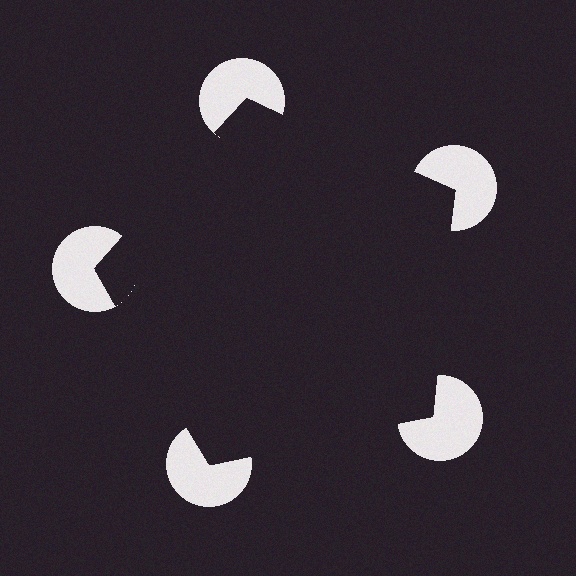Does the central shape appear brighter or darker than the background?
It typically appears slightly darker than the background, even though no actual brightness change is drawn.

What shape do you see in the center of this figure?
An illusory pentagon — its edges are inferred from the aligned wedge cuts in the pac-man discs, not physically drawn.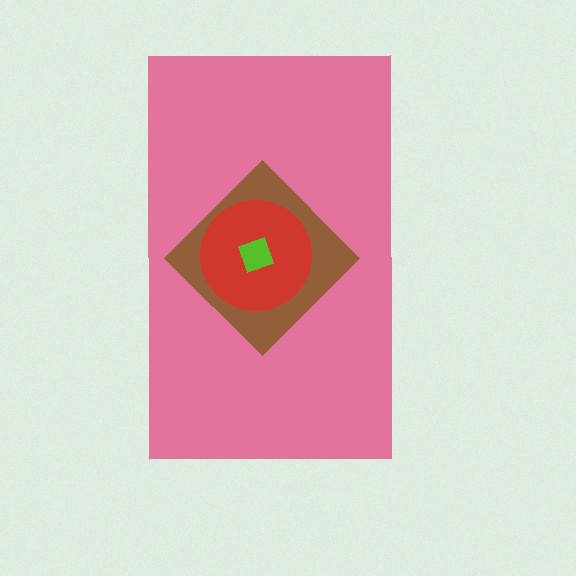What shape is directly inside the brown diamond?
The red circle.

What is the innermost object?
The lime square.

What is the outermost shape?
The pink rectangle.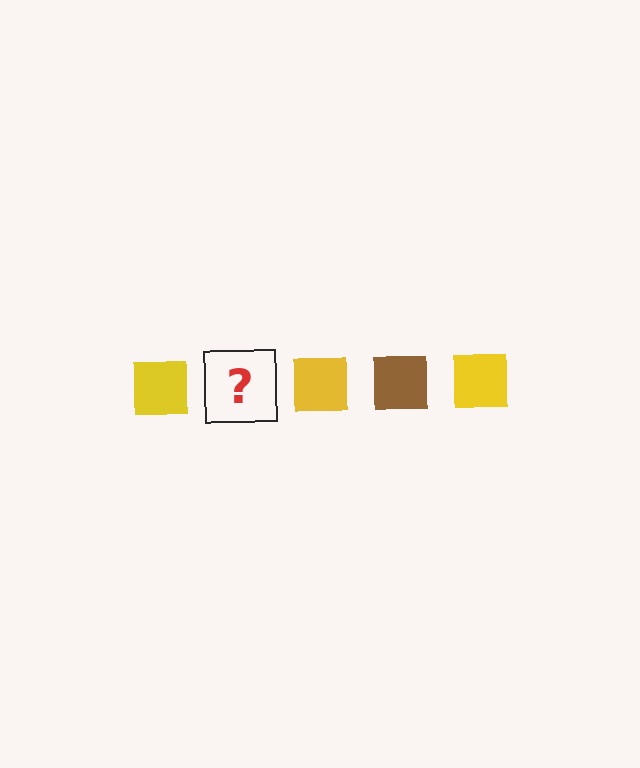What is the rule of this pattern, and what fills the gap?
The rule is that the pattern cycles through yellow, brown squares. The gap should be filled with a brown square.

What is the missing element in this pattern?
The missing element is a brown square.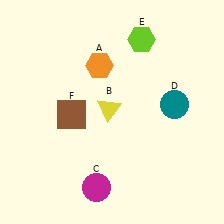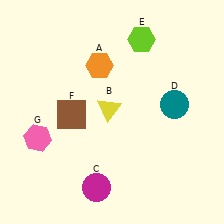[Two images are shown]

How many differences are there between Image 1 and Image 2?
There is 1 difference between the two images.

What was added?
A pink hexagon (G) was added in Image 2.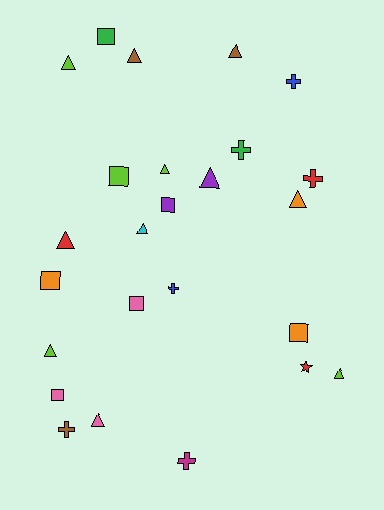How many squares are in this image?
There are 7 squares.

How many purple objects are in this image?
There are 2 purple objects.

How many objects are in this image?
There are 25 objects.